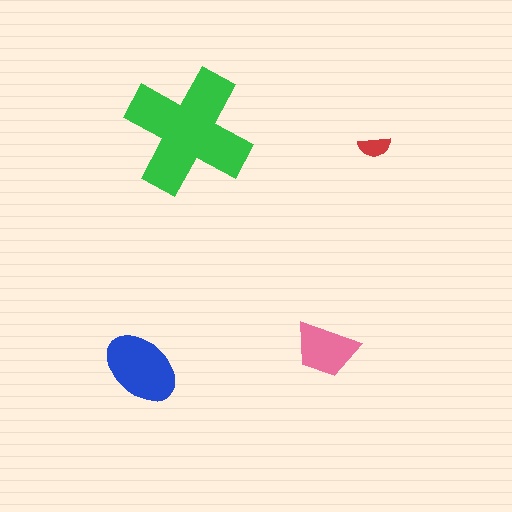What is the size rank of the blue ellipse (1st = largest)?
2nd.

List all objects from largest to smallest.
The green cross, the blue ellipse, the pink trapezoid, the red semicircle.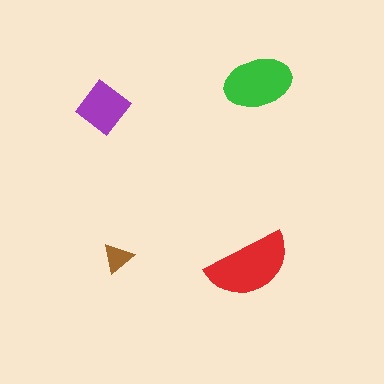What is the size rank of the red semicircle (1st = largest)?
1st.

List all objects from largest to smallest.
The red semicircle, the green ellipse, the purple diamond, the brown triangle.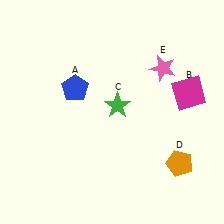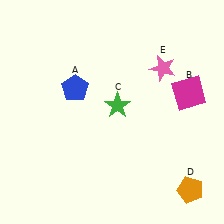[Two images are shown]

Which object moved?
The orange pentagon (D) moved down.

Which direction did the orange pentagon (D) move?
The orange pentagon (D) moved down.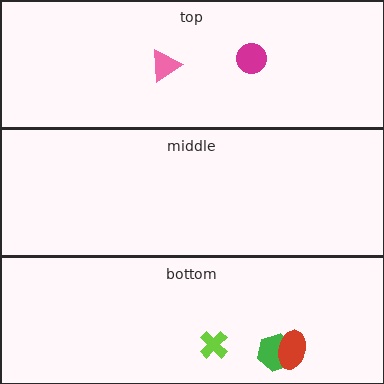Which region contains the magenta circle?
The top region.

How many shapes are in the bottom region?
3.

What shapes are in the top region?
The pink triangle, the magenta circle.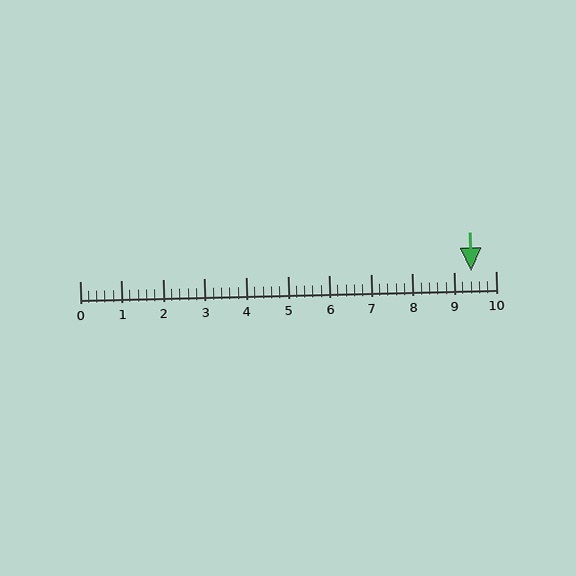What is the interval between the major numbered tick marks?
The major tick marks are spaced 1 units apart.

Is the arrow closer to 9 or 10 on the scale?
The arrow is closer to 9.